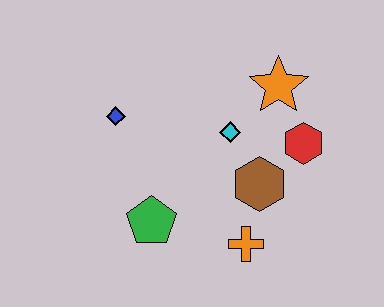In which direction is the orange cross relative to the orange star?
The orange cross is below the orange star.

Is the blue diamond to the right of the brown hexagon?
No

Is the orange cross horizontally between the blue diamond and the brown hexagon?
Yes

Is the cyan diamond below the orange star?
Yes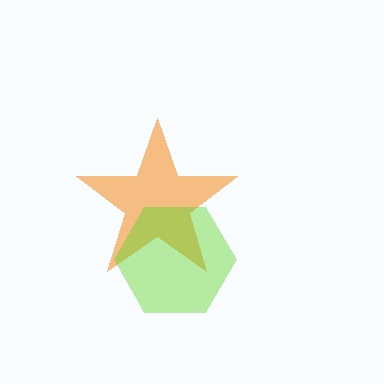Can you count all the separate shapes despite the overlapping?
Yes, there are 2 separate shapes.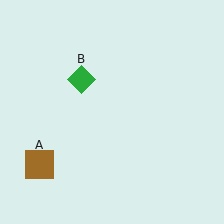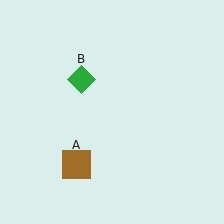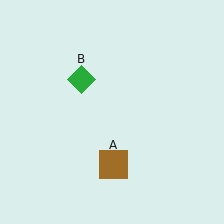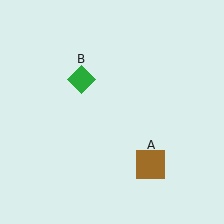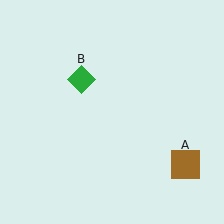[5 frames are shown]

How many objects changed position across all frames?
1 object changed position: brown square (object A).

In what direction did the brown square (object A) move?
The brown square (object A) moved right.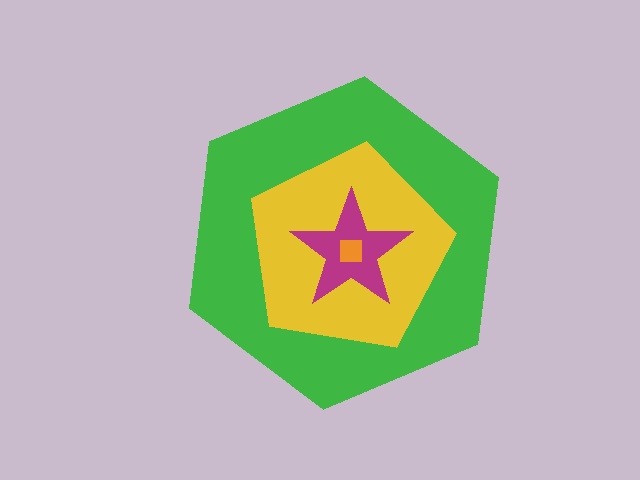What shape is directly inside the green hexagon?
The yellow pentagon.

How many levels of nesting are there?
4.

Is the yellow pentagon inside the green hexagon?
Yes.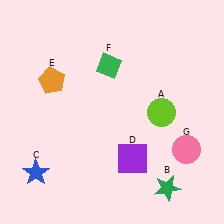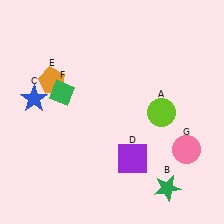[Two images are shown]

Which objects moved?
The objects that moved are: the blue star (C), the green diamond (F).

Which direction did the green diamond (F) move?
The green diamond (F) moved left.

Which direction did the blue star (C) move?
The blue star (C) moved up.